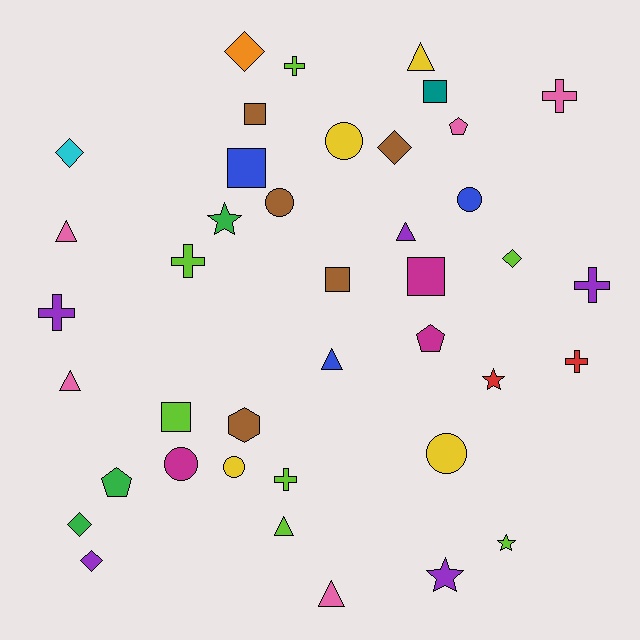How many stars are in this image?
There are 4 stars.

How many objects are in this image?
There are 40 objects.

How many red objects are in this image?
There are 2 red objects.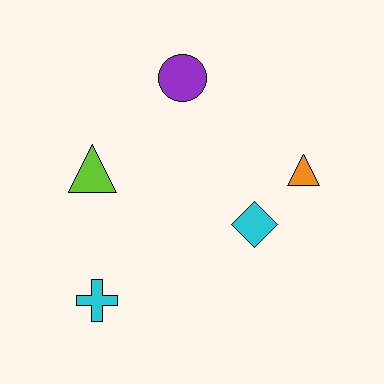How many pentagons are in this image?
There are no pentagons.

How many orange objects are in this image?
There is 1 orange object.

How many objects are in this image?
There are 5 objects.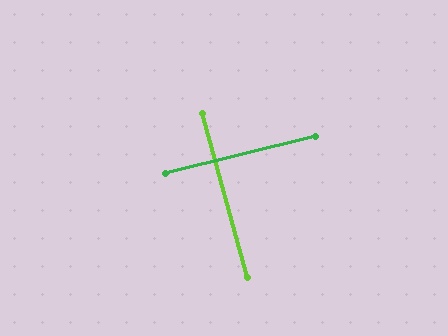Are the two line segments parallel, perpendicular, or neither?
Perpendicular — they meet at approximately 89°.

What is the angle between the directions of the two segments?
Approximately 89 degrees.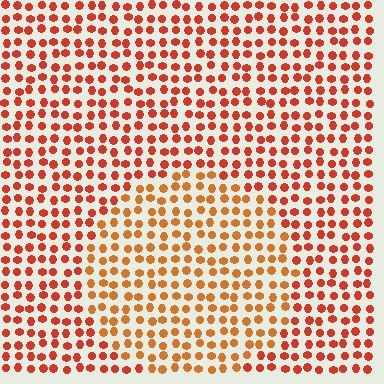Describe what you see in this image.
The image is filled with small red elements in a uniform arrangement. A circle-shaped region is visible where the elements are tinted to a slightly different hue, forming a subtle color boundary.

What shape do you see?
I see a circle.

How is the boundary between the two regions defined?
The boundary is defined purely by a slight shift in hue (about 23 degrees). Spacing, size, and orientation are identical on both sides.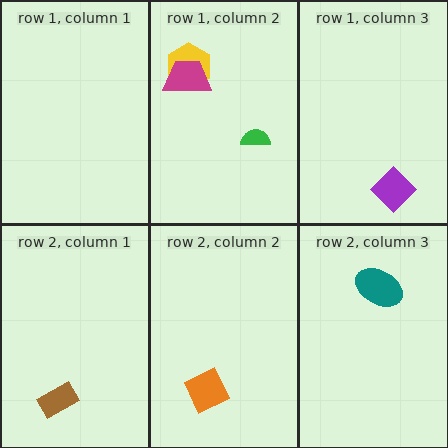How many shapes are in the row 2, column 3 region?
1.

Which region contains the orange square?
The row 2, column 2 region.